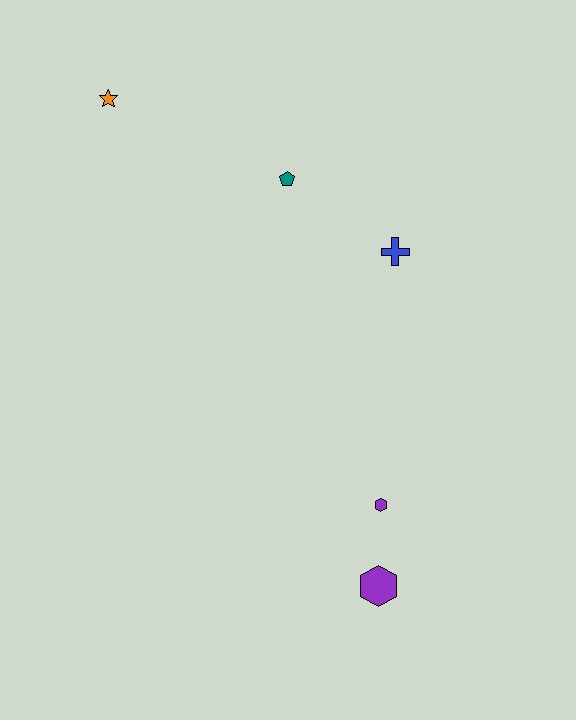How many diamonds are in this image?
There are no diamonds.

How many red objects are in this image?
There are no red objects.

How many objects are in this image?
There are 5 objects.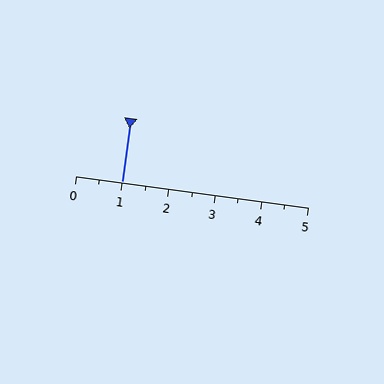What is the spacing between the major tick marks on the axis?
The major ticks are spaced 1 apart.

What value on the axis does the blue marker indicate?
The marker indicates approximately 1.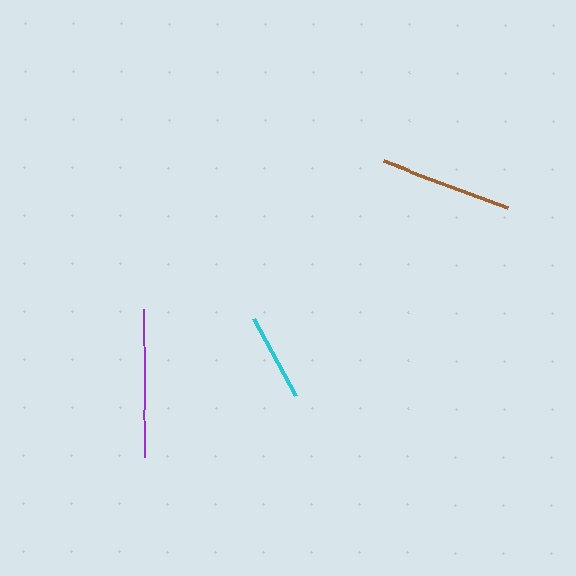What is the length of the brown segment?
The brown segment is approximately 133 pixels long.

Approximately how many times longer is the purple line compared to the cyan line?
The purple line is approximately 1.7 times the length of the cyan line.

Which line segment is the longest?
The purple line is the longest at approximately 148 pixels.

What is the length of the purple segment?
The purple segment is approximately 148 pixels long.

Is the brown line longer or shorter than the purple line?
The purple line is longer than the brown line.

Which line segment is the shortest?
The cyan line is the shortest at approximately 87 pixels.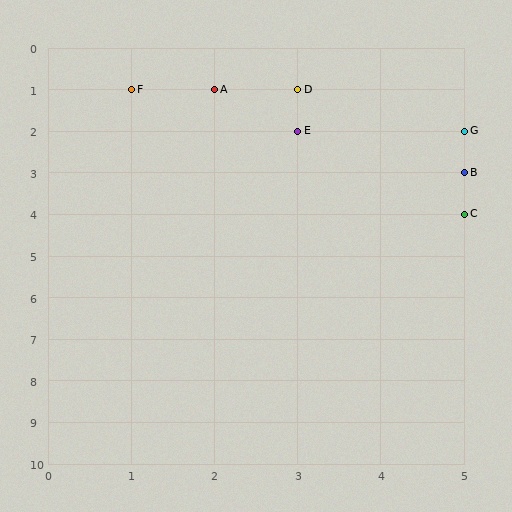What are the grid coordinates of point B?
Point B is at grid coordinates (5, 3).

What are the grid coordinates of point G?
Point G is at grid coordinates (5, 2).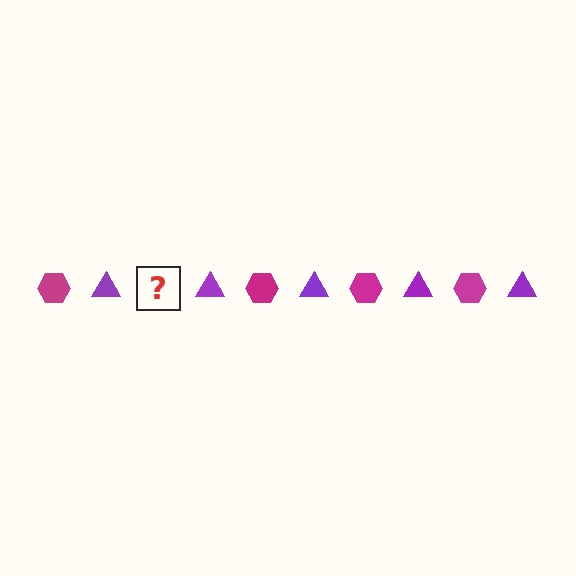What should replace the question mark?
The question mark should be replaced with a magenta hexagon.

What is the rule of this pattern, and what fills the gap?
The rule is that the pattern alternates between magenta hexagon and purple triangle. The gap should be filled with a magenta hexagon.